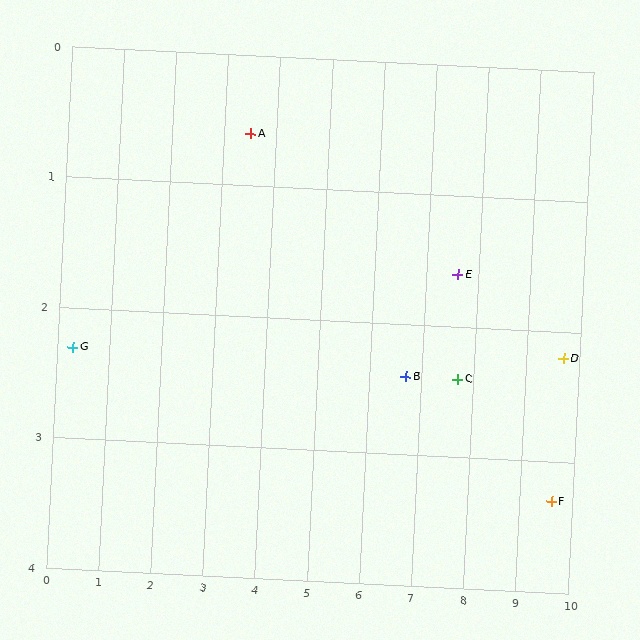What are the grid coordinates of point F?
Point F is at approximately (9.6, 3.3).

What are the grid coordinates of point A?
Point A is at approximately (3.5, 0.6).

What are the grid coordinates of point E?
Point E is at approximately (7.6, 1.6).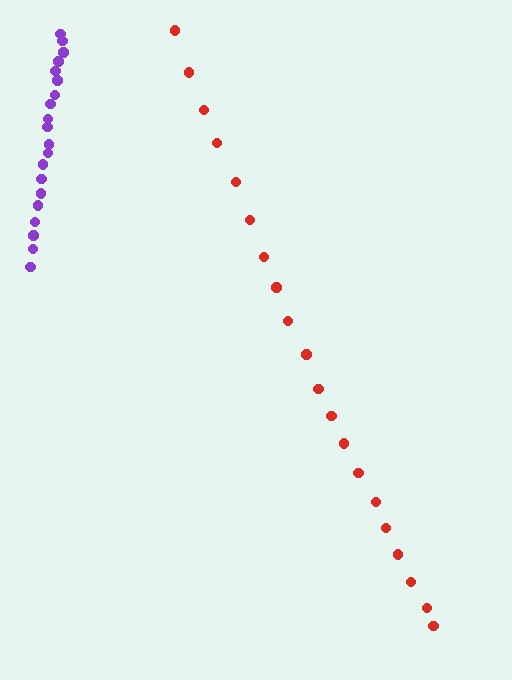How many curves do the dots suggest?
There are 2 distinct paths.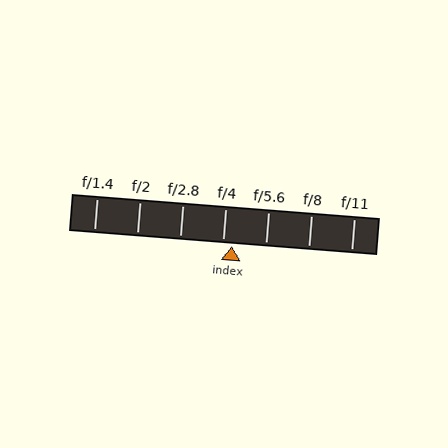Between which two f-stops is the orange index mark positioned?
The index mark is between f/4 and f/5.6.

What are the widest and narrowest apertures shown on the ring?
The widest aperture shown is f/1.4 and the narrowest is f/11.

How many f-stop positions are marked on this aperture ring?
There are 7 f-stop positions marked.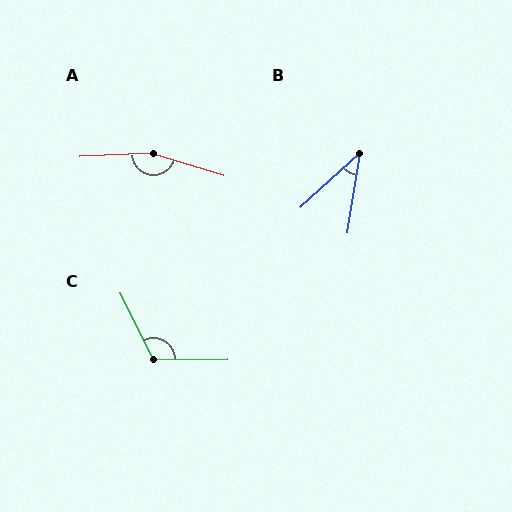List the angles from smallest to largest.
B (39°), C (116°), A (160°).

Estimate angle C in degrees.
Approximately 116 degrees.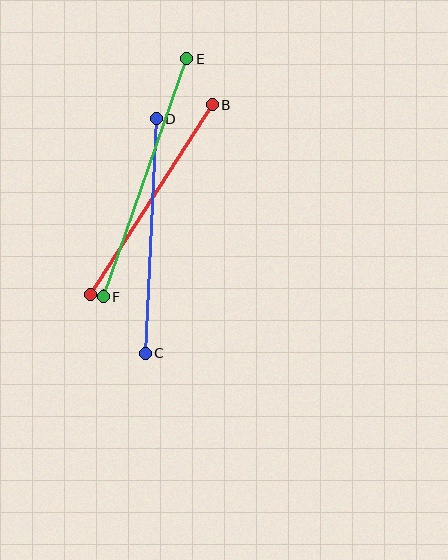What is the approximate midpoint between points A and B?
The midpoint is at approximately (151, 199) pixels.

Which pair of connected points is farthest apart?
Points E and F are farthest apart.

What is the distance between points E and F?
The distance is approximately 252 pixels.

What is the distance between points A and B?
The distance is approximately 225 pixels.